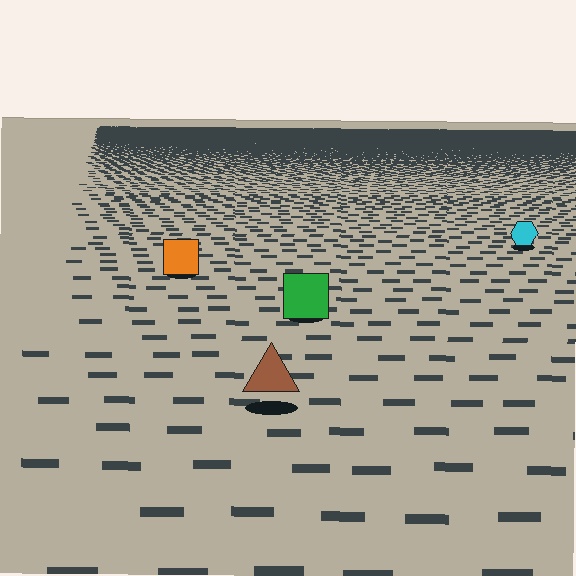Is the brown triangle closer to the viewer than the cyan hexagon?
Yes. The brown triangle is closer — you can tell from the texture gradient: the ground texture is coarser near it.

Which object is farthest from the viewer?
The cyan hexagon is farthest from the viewer. It appears smaller and the ground texture around it is denser.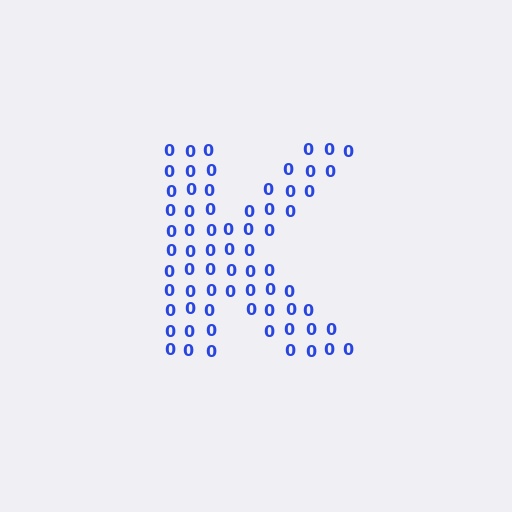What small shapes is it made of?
It is made of small digit 0's.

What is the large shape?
The large shape is the letter K.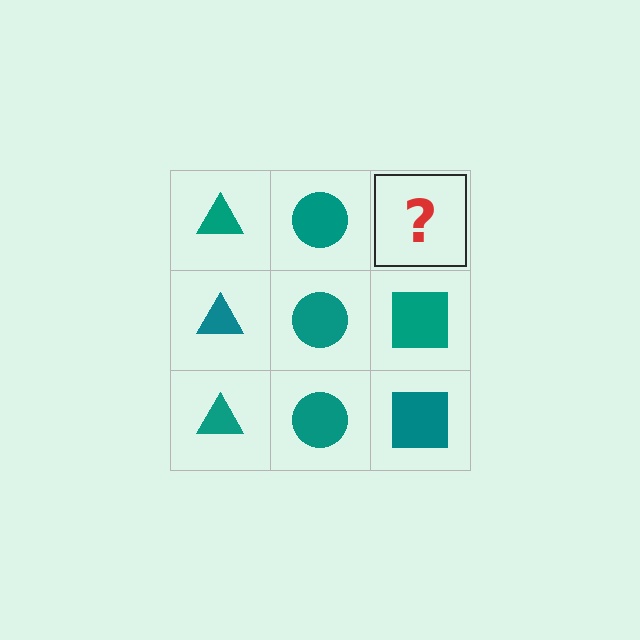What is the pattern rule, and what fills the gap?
The rule is that each column has a consistent shape. The gap should be filled with a teal square.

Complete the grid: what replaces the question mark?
The question mark should be replaced with a teal square.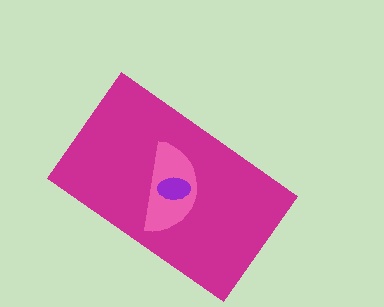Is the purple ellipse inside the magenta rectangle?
Yes.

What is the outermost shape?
The magenta rectangle.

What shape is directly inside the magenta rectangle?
The pink semicircle.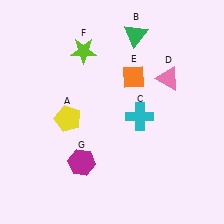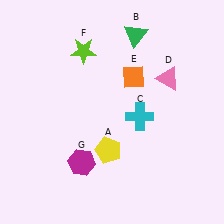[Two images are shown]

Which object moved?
The yellow pentagon (A) moved right.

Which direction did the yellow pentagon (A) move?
The yellow pentagon (A) moved right.